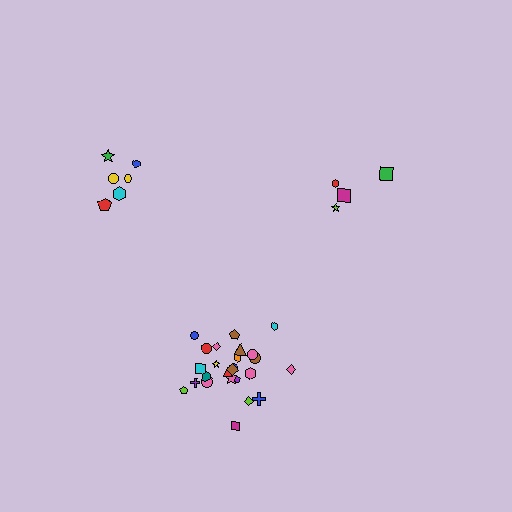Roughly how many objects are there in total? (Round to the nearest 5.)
Roughly 35 objects in total.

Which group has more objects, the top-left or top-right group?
The top-left group.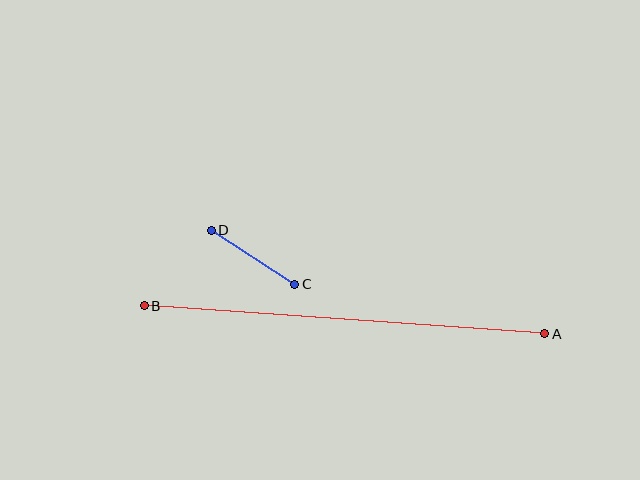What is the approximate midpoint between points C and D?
The midpoint is at approximately (253, 257) pixels.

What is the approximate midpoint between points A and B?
The midpoint is at approximately (345, 320) pixels.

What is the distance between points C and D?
The distance is approximately 99 pixels.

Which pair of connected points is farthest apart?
Points A and B are farthest apart.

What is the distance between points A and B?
The distance is approximately 402 pixels.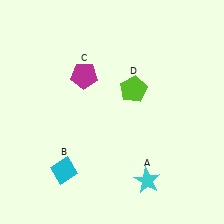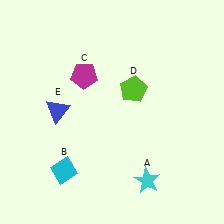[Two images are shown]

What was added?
A blue triangle (E) was added in Image 2.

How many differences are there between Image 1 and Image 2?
There is 1 difference between the two images.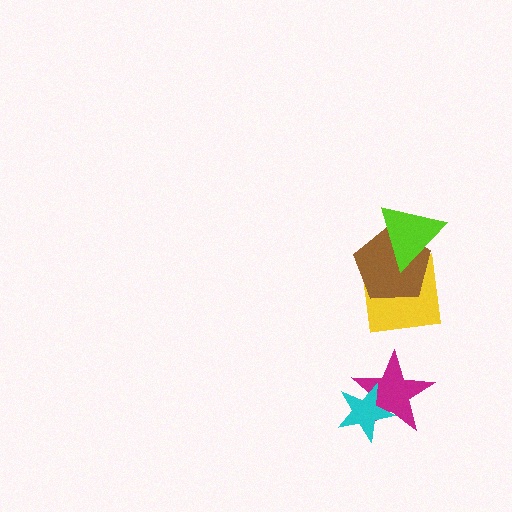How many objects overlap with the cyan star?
1 object overlaps with the cyan star.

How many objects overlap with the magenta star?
1 object overlaps with the magenta star.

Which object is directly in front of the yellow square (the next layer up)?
The brown pentagon is directly in front of the yellow square.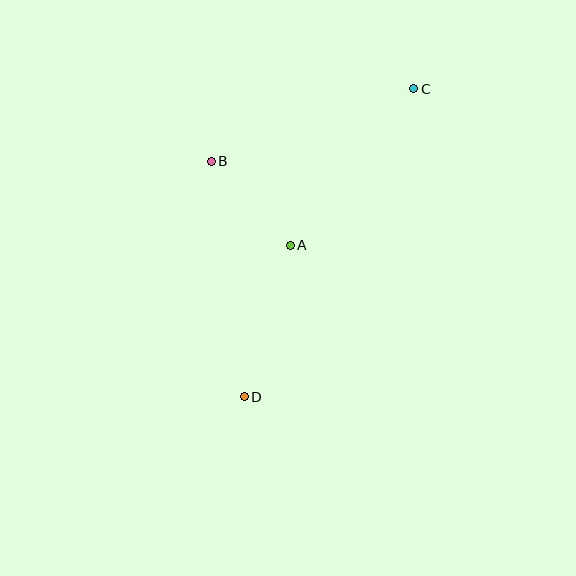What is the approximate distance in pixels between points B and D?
The distance between B and D is approximately 238 pixels.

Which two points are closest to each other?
Points A and B are closest to each other.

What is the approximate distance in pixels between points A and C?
The distance between A and C is approximately 199 pixels.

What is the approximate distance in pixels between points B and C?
The distance between B and C is approximately 215 pixels.